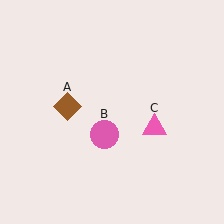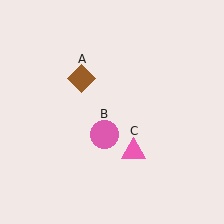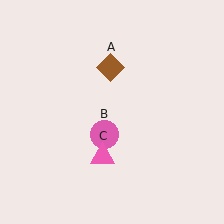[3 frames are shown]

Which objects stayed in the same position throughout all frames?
Pink circle (object B) remained stationary.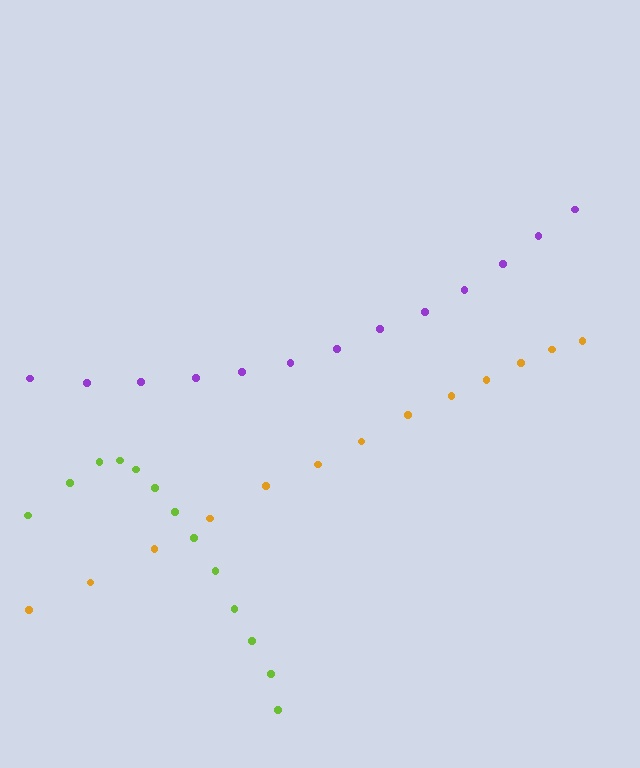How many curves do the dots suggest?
There are 3 distinct paths.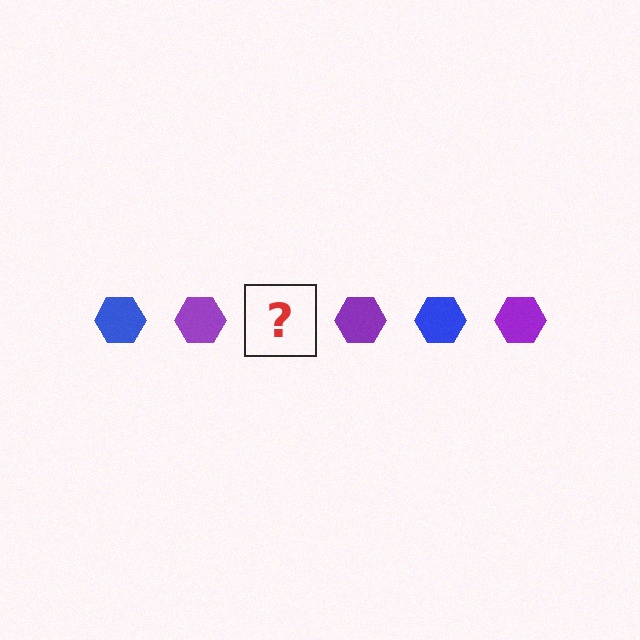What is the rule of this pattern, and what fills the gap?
The rule is that the pattern cycles through blue, purple hexagons. The gap should be filled with a blue hexagon.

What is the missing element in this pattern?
The missing element is a blue hexagon.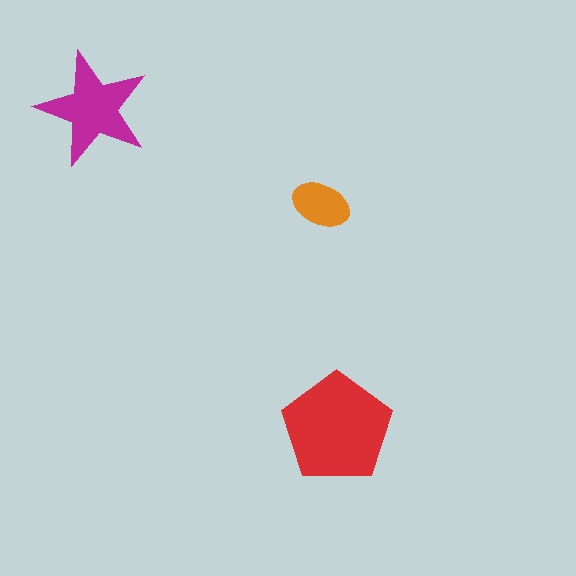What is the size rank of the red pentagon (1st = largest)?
1st.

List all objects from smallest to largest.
The orange ellipse, the magenta star, the red pentagon.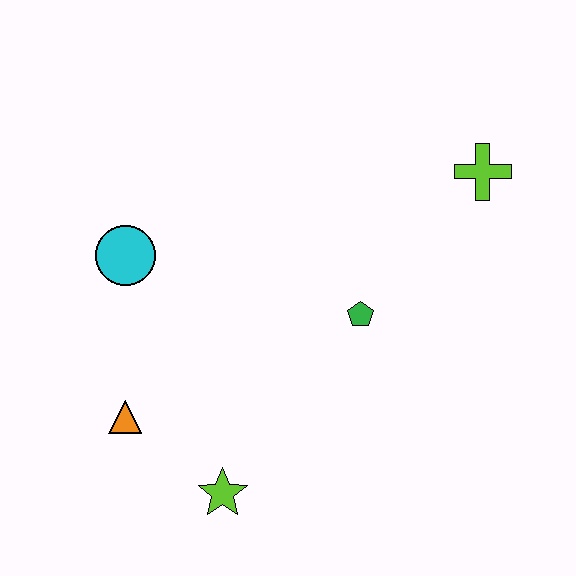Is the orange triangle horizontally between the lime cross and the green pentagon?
No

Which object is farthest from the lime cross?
The orange triangle is farthest from the lime cross.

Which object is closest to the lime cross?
The green pentagon is closest to the lime cross.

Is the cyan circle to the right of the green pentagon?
No